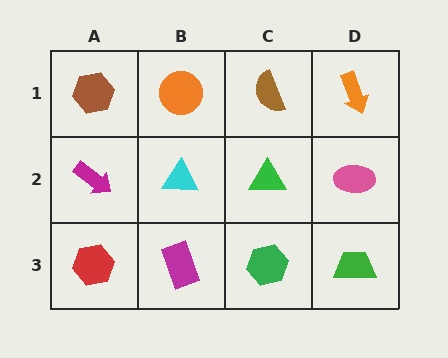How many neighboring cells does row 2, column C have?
4.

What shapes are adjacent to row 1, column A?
A magenta arrow (row 2, column A), an orange circle (row 1, column B).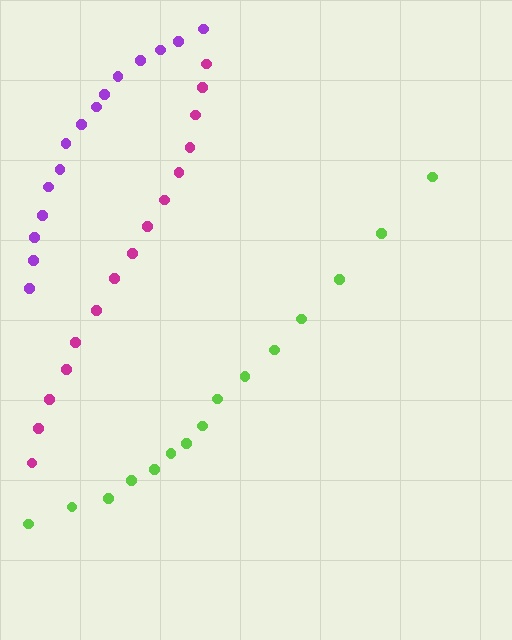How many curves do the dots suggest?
There are 3 distinct paths.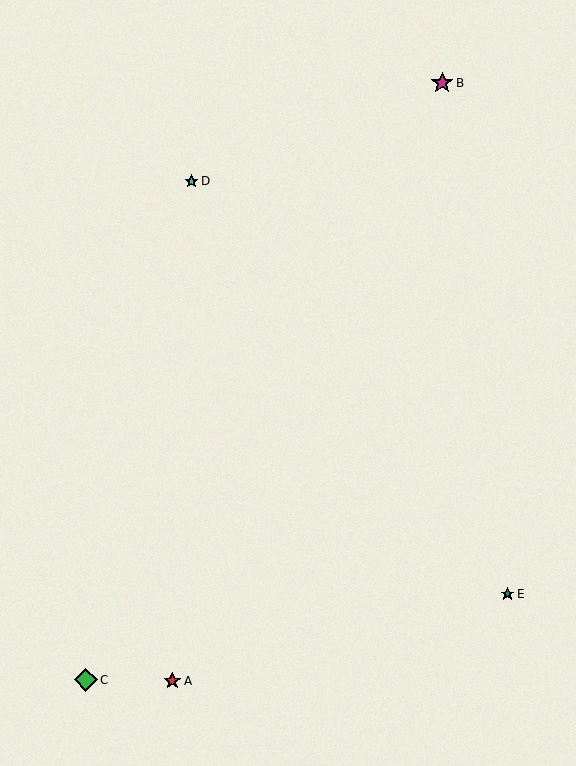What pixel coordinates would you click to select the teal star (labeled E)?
Click at (507, 594) to select the teal star E.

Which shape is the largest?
The green diamond (labeled C) is the largest.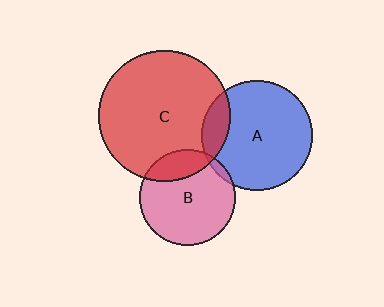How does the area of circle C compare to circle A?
Approximately 1.4 times.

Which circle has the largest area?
Circle C (red).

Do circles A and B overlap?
Yes.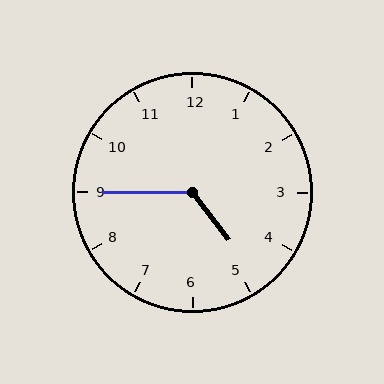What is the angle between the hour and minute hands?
Approximately 128 degrees.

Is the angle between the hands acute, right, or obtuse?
It is obtuse.